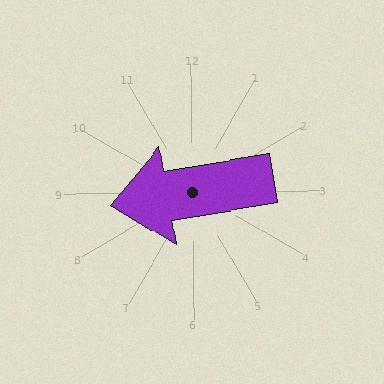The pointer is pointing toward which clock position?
Roughly 9 o'clock.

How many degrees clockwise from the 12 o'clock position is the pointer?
Approximately 261 degrees.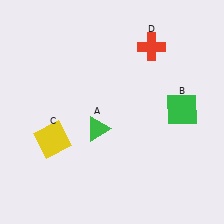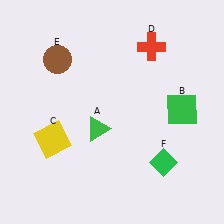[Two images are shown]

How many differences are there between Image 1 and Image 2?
There are 2 differences between the two images.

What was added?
A brown circle (E), a green diamond (F) were added in Image 2.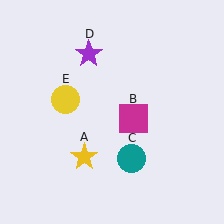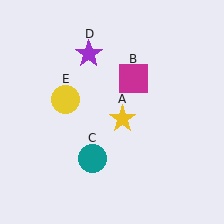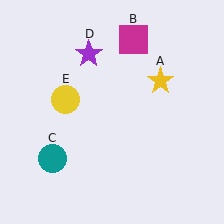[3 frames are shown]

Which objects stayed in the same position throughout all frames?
Purple star (object D) and yellow circle (object E) remained stationary.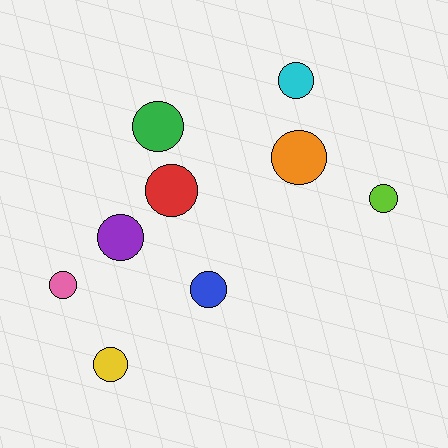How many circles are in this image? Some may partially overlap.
There are 9 circles.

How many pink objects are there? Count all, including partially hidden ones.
There is 1 pink object.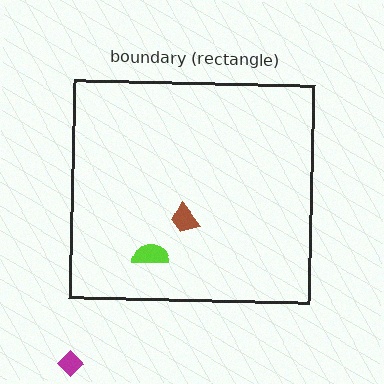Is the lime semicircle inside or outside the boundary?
Inside.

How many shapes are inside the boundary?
2 inside, 1 outside.